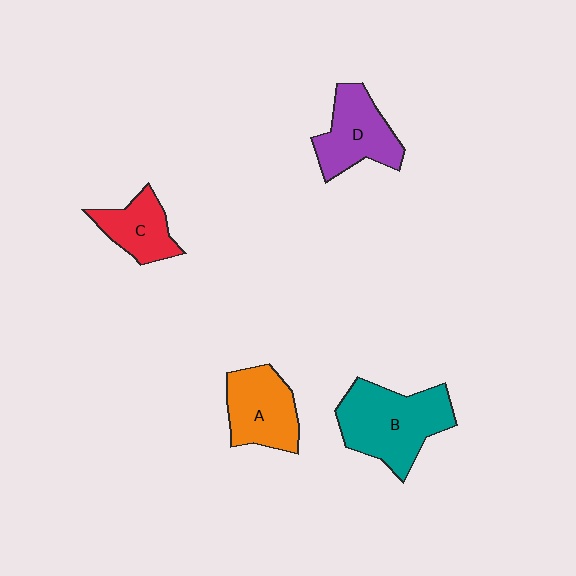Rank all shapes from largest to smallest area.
From largest to smallest: B (teal), D (purple), A (orange), C (red).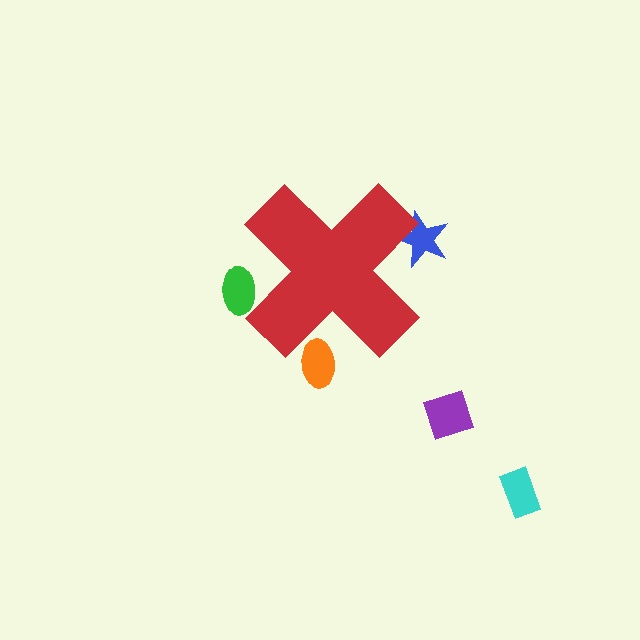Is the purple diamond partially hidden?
No, the purple diamond is fully visible.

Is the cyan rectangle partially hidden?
No, the cyan rectangle is fully visible.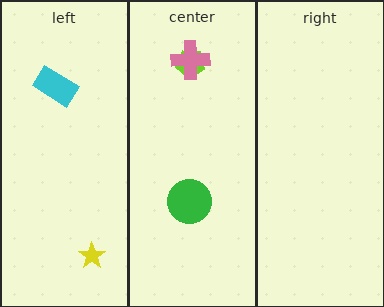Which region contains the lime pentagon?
The center region.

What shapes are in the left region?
The yellow star, the cyan rectangle.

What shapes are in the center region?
The green circle, the lime pentagon, the pink cross.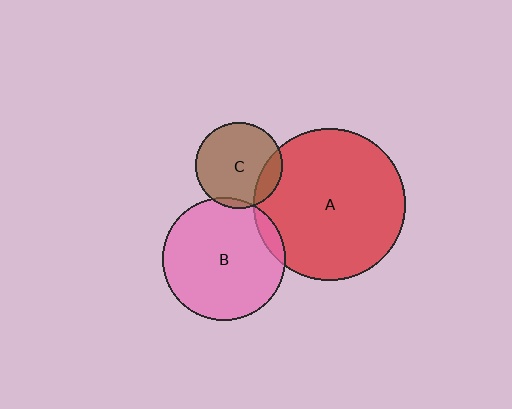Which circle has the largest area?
Circle A (red).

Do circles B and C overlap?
Yes.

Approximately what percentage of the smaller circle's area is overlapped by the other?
Approximately 5%.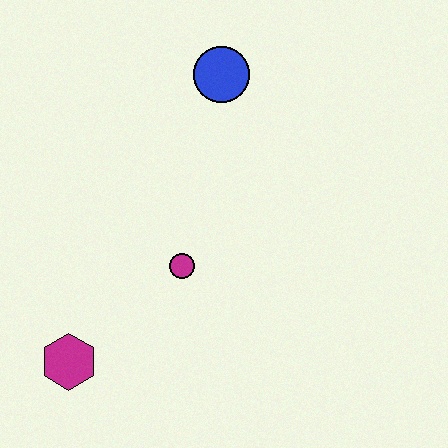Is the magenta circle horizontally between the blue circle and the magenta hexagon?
Yes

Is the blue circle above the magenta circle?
Yes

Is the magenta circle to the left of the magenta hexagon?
No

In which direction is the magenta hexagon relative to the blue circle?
The magenta hexagon is below the blue circle.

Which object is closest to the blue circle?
The magenta circle is closest to the blue circle.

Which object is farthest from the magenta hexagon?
The blue circle is farthest from the magenta hexagon.